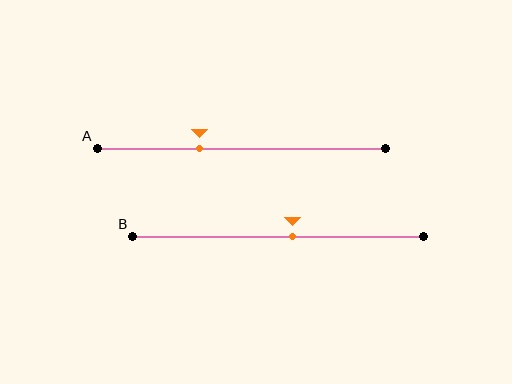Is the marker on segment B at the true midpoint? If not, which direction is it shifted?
No, the marker on segment B is shifted to the right by about 5% of the segment length.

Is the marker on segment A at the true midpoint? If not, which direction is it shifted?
No, the marker on segment A is shifted to the left by about 14% of the segment length.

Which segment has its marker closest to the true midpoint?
Segment B has its marker closest to the true midpoint.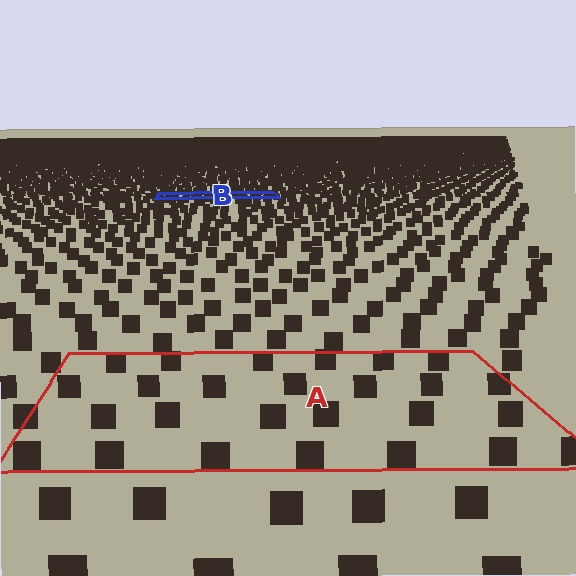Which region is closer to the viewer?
Region A is closer. The texture elements there are larger and more spread out.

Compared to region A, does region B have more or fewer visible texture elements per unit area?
Region B has more texture elements per unit area — they are packed more densely because it is farther away.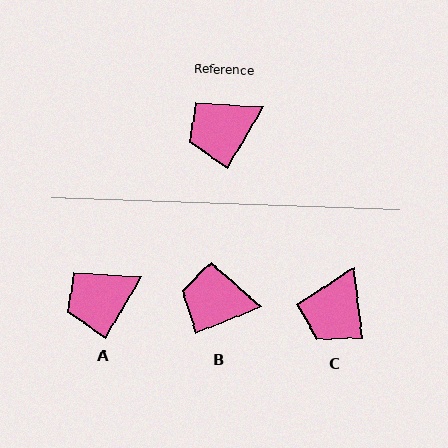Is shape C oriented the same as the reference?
No, it is off by about 37 degrees.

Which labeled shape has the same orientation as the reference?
A.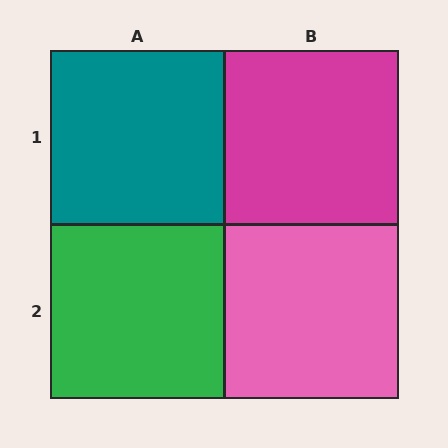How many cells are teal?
1 cell is teal.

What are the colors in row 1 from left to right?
Teal, magenta.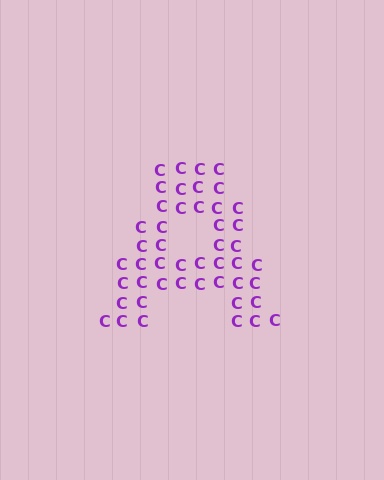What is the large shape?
The large shape is the letter A.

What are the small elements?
The small elements are letter C's.